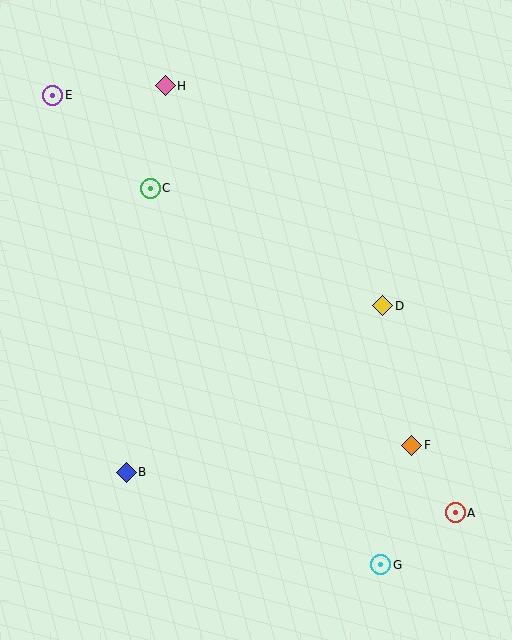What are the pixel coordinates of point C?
Point C is at (150, 188).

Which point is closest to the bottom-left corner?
Point B is closest to the bottom-left corner.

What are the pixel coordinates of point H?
Point H is at (165, 86).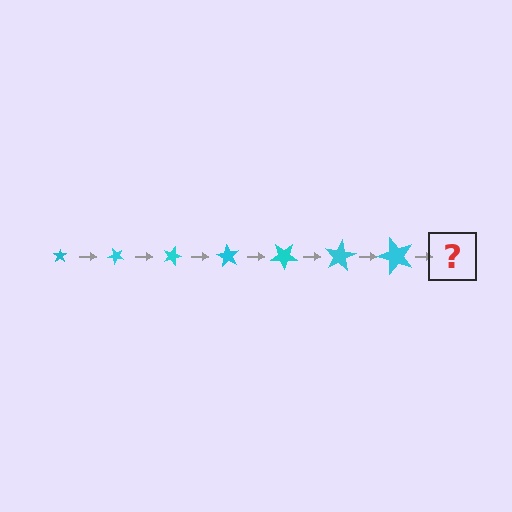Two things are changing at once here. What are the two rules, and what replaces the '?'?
The two rules are that the star grows larger each step and it rotates 45 degrees each step. The '?' should be a star, larger than the previous one and rotated 315 degrees from the start.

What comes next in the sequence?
The next element should be a star, larger than the previous one and rotated 315 degrees from the start.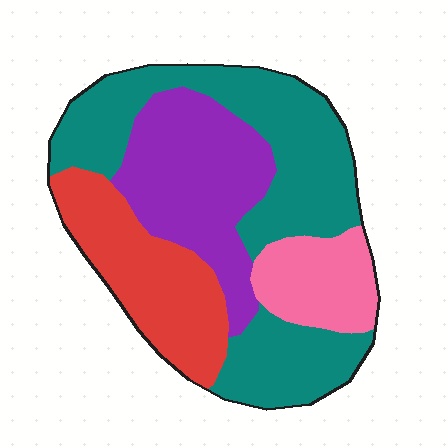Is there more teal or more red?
Teal.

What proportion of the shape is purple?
Purple covers about 25% of the shape.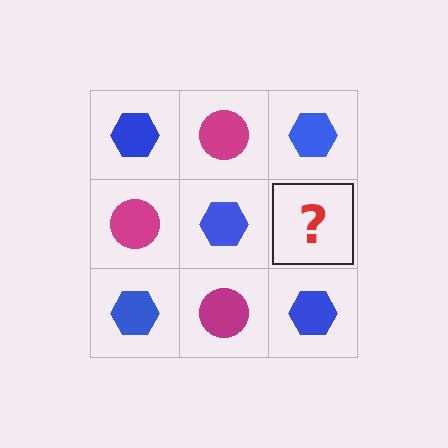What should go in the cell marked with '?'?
The missing cell should contain a magenta circle.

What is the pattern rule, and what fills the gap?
The rule is that it alternates blue hexagon and magenta circle in a checkerboard pattern. The gap should be filled with a magenta circle.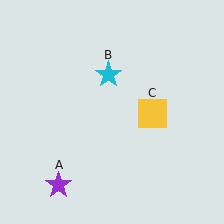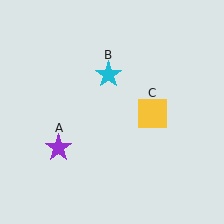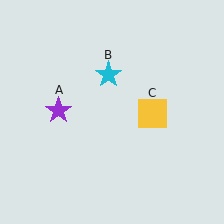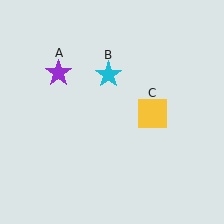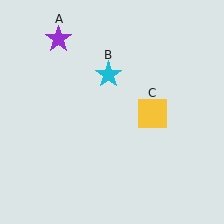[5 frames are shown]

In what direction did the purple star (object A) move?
The purple star (object A) moved up.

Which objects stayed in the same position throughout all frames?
Cyan star (object B) and yellow square (object C) remained stationary.